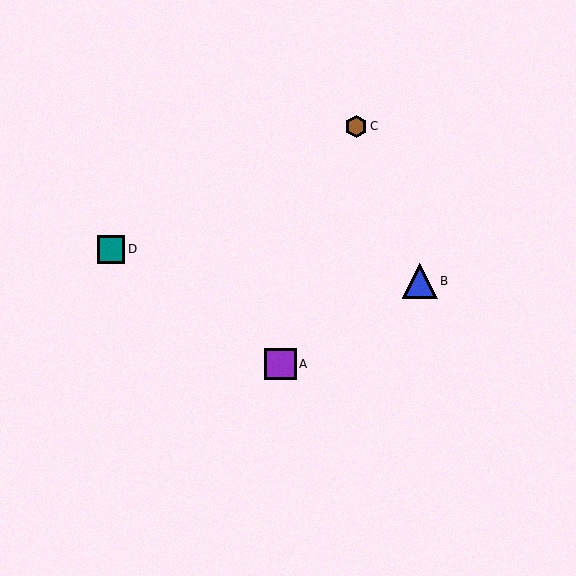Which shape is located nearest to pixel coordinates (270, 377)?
The purple square (labeled A) at (280, 364) is nearest to that location.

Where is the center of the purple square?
The center of the purple square is at (280, 364).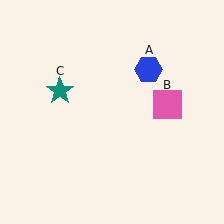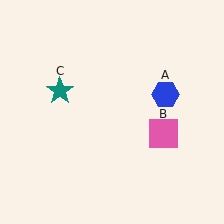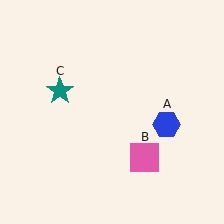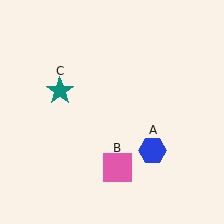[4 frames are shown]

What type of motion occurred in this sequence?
The blue hexagon (object A), pink square (object B) rotated clockwise around the center of the scene.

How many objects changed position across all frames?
2 objects changed position: blue hexagon (object A), pink square (object B).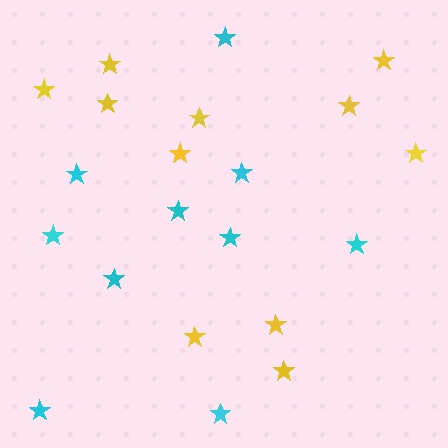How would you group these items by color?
There are 2 groups: one group of cyan stars (10) and one group of yellow stars (11).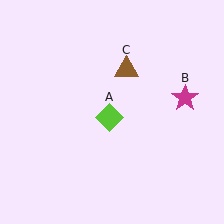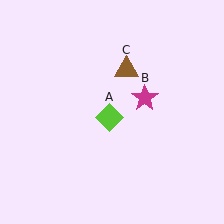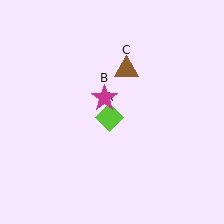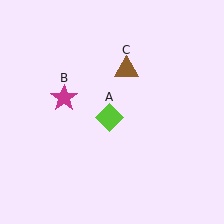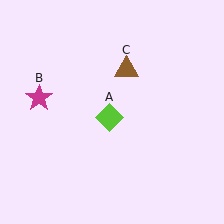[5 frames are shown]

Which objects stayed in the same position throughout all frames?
Lime diamond (object A) and brown triangle (object C) remained stationary.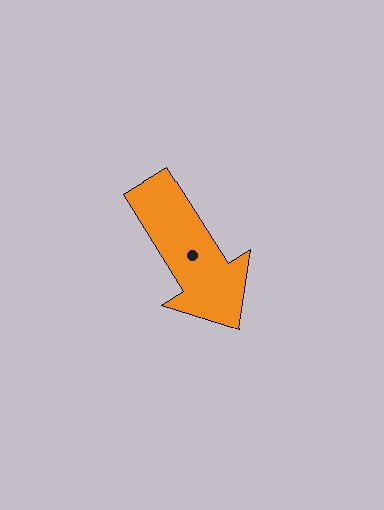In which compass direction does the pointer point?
Southeast.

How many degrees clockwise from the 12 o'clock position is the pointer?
Approximately 148 degrees.